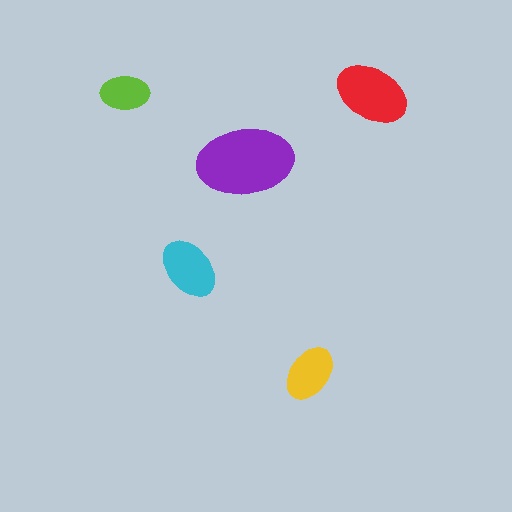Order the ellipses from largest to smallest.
the purple one, the red one, the cyan one, the yellow one, the lime one.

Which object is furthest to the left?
The lime ellipse is leftmost.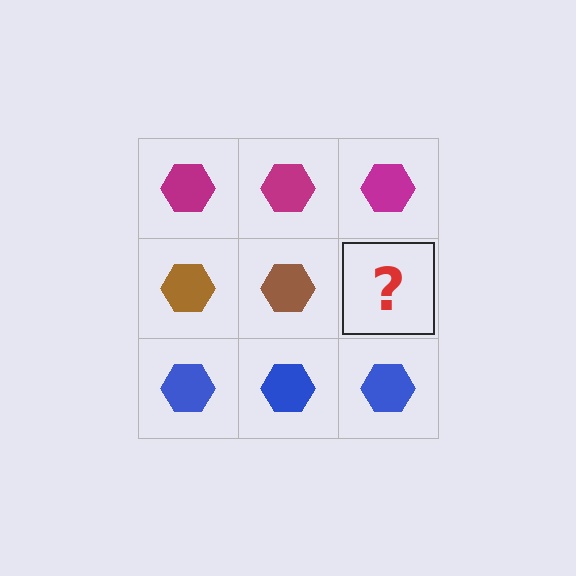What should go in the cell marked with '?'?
The missing cell should contain a brown hexagon.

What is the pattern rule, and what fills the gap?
The rule is that each row has a consistent color. The gap should be filled with a brown hexagon.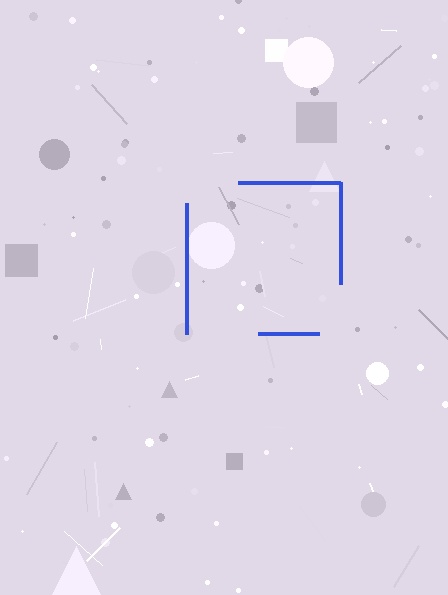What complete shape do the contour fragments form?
The contour fragments form a square.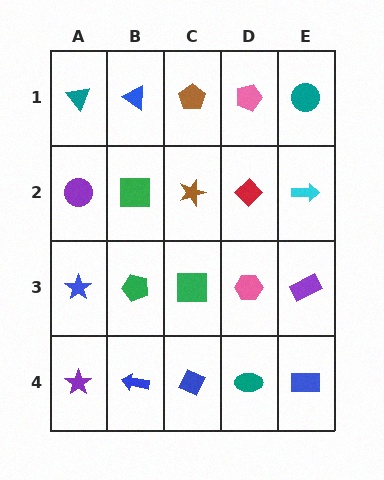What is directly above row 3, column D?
A red diamond.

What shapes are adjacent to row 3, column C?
A brown star (row 2, column C), a blue diamond (row 4, column C), a green pentagon (row 3, column B), a pink hexagon (row 3, column D).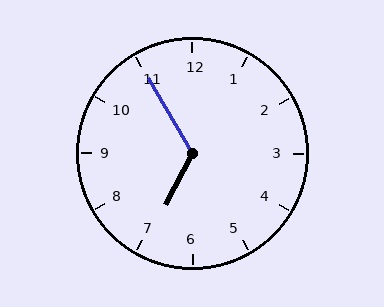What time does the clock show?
6:55.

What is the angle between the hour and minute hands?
Approximately 122 degrees.